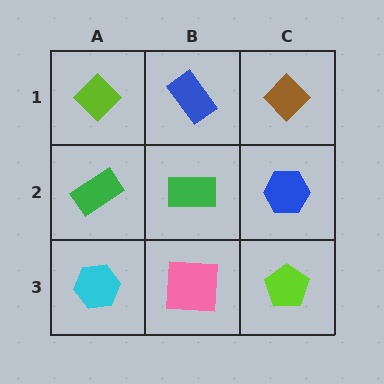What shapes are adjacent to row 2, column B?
A blue rectangle (row 1, column B), a pink square (row 3, column B), a green rectangle (row 2, column A), a blue hexagon (row 2, column C).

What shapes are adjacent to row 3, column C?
A blue hexagon (row 2, column C), a pink square (row 3, column B).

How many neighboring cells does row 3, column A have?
2.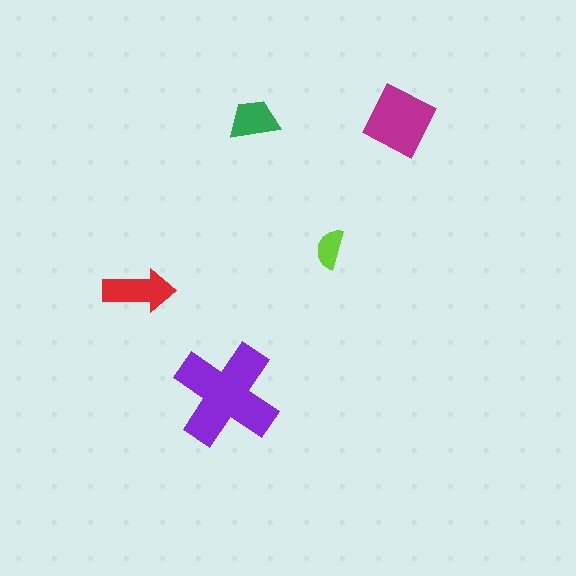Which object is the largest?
The purple cross.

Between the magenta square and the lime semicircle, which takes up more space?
The magenta square.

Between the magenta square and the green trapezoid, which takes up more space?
The magenta square.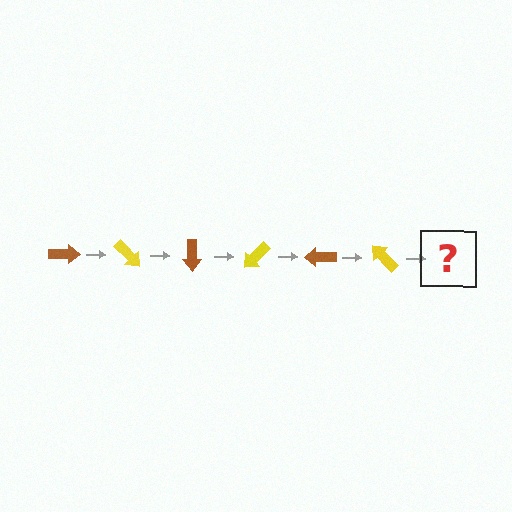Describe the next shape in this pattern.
It should be a brown arrow, rotated 270 degrees from the start.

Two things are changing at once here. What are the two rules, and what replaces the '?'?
The two rules are that it rotates 45 degrees each step and the color cycles through brown and yellow. The '?' should be a brown arrow, rotated 270 degrees from the start.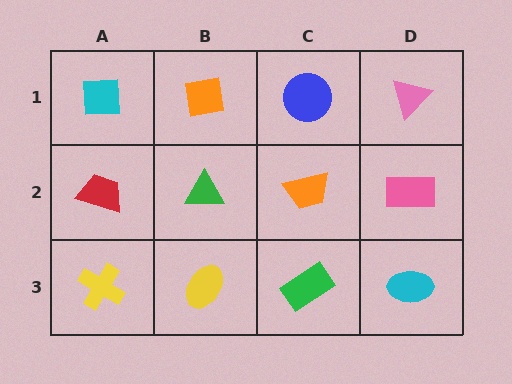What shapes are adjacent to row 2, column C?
A blue circle (row 1, column C), a green rectangle (row 3, column C), a green triangle (row 2, column B), a pink rectangle (row 2, column D).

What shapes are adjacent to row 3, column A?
A red trapezoid (row 2, column A), a yellow ellipse (row 3, column B).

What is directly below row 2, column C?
A green rectangle.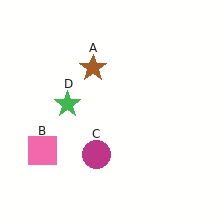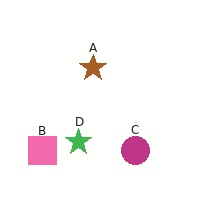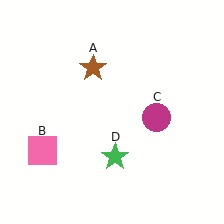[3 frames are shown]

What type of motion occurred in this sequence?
The magenta circle (object C), green star (object D) rotated counterclockwise around the center of the scene.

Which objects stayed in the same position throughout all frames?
Brown star (object A) and pink square (object B) remained stationary.